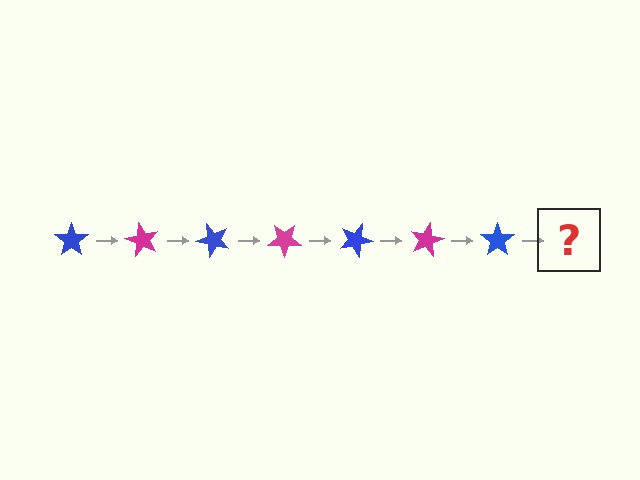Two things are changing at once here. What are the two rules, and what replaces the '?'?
The two rules are that it rotates 60 degrees each step and the color cycles through blue and magenta. The '?' should be a magenta star, rotated 420 degrees from the start.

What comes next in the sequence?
The next element should be a magenta star, rotated 420 degrees from the start.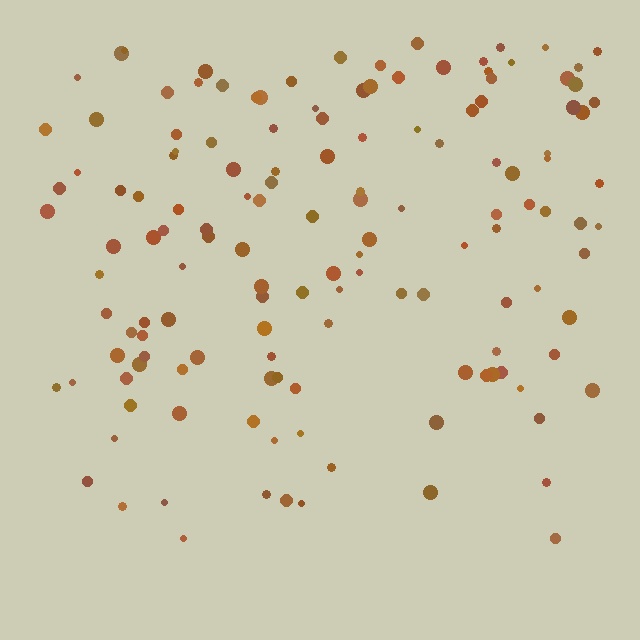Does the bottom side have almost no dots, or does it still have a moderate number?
Still a moderate number, just noticeably fewer than the top.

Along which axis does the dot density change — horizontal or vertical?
Vertical.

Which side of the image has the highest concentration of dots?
The top.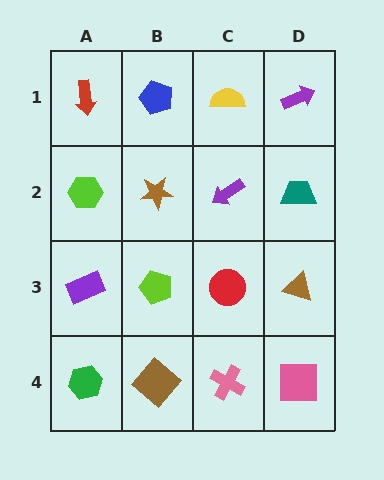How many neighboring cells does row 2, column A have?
3.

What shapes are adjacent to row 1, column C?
A purple arrow (row 2, column C), a blue pentagon (row 1, column B), a purple arrow (row 1, column D).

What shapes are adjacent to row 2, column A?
A red arrow (row 1, column A), a purple rectangle (row 3, column A), a brown star (row 2, column B).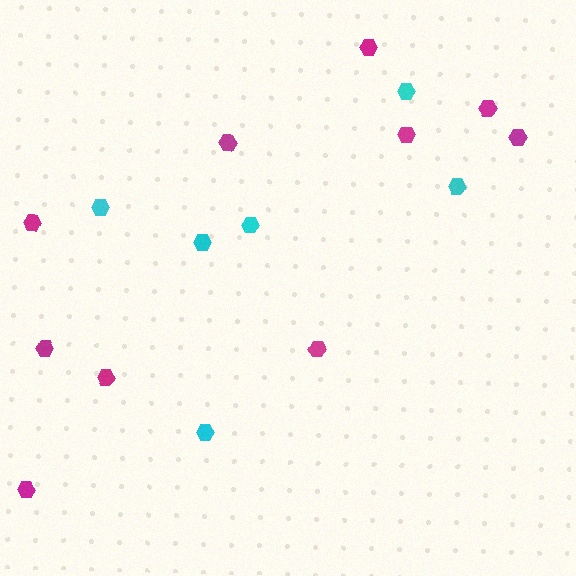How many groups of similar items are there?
There are 2 groups: one group of magenta hexagons (10) and one group of cyan hexagons (6).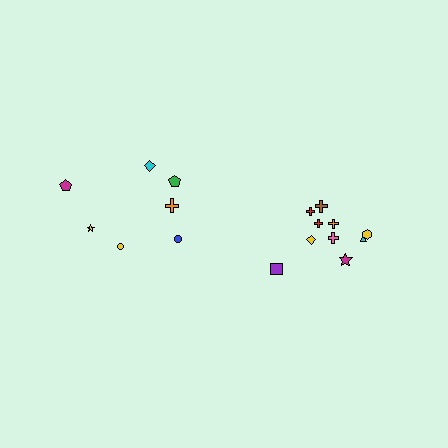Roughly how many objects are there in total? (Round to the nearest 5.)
Roughly 15 objects in total.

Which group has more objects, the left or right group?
The right group.